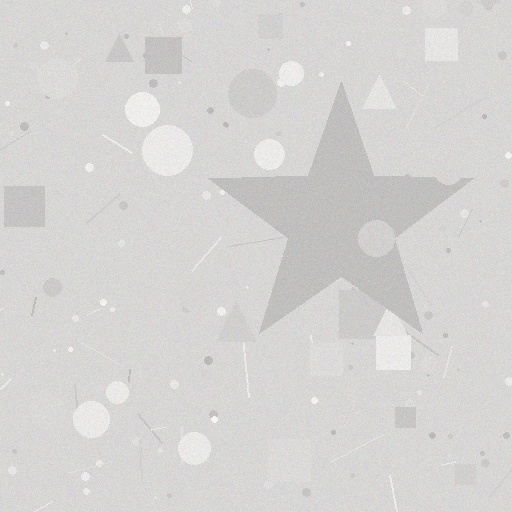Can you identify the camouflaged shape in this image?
The camouflaged shape is a star.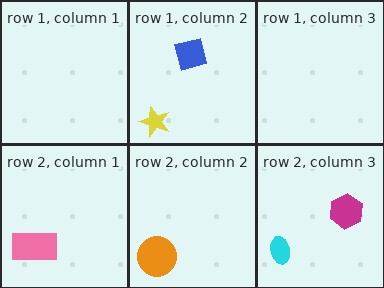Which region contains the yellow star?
The row 1, column 2 region.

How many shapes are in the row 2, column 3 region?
2.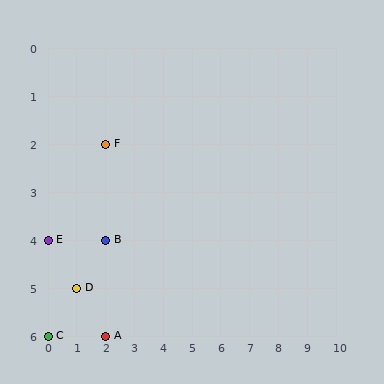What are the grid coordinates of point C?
Point C is at grid coordinates (0, 6).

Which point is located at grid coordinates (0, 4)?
Point E is at (0, 4).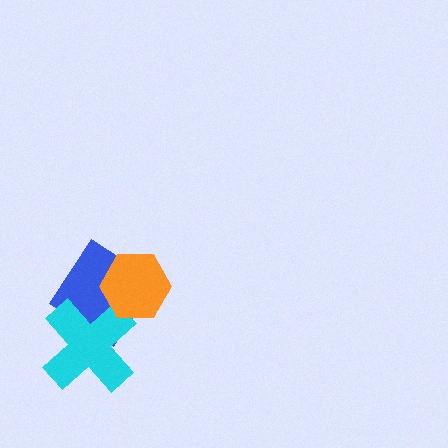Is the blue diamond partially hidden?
Yes, it is partially covered by another shape.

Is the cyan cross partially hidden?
Yes, it is partially covered by another shape.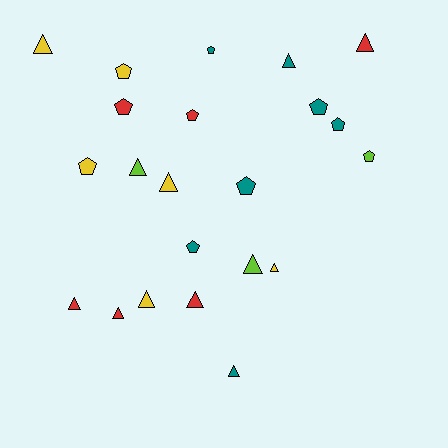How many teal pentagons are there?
There are 5 teal pentagons.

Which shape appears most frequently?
Triangle, with 12 objects.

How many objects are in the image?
There are 22 objects.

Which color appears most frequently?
Teal, with 7 objects.